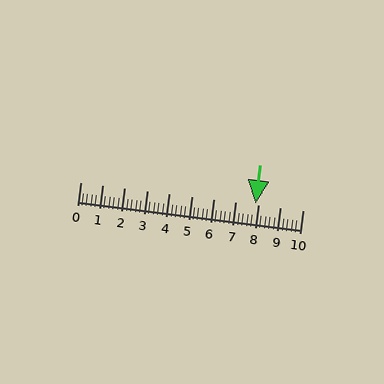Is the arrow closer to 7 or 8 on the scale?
The arrow is closer to 8.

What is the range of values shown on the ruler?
The ruler shows values from 0 to 10.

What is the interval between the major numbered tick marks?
The major tick marks are spaced 1 units apart.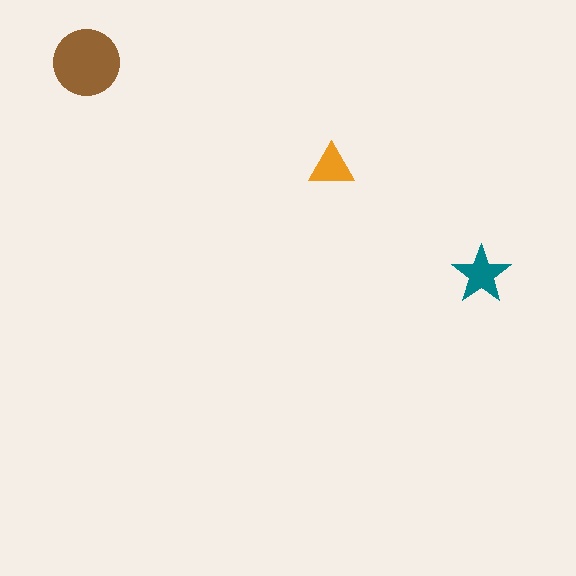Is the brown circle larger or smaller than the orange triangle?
Larger.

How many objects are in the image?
There are 3 objects in the image.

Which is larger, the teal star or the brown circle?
The brown circle.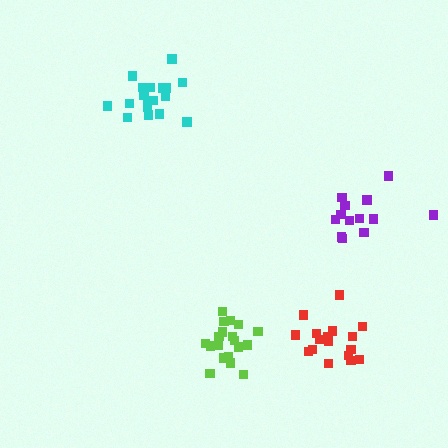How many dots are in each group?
Group 1: 17 dots, Group 2: 13 dots, Group 3: 18 dots, Group 4: 19 dots (67 total).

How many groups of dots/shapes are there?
There are 4 groups.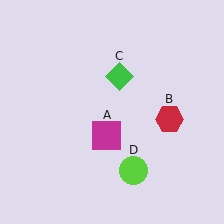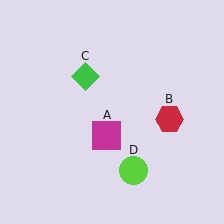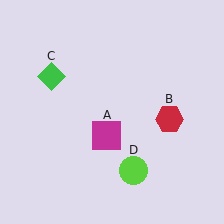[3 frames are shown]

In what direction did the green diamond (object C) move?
The green diamond (object C) moved left.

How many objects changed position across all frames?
1 object changed position: green diamond (object C).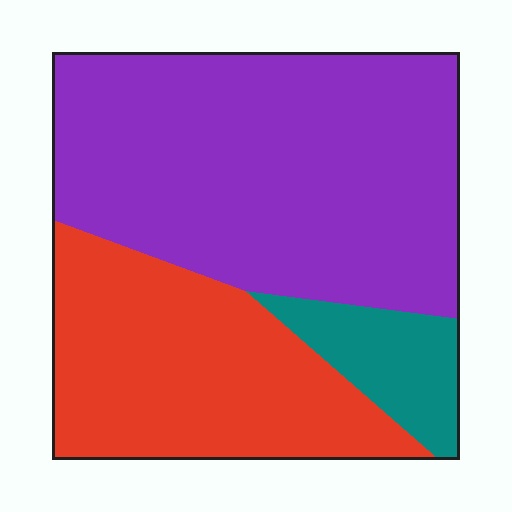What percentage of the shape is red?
Red takes up about one third (1/3) of the shape.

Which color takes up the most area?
Purple, at roughly 55%.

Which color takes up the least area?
Teal, at roughly 10%.